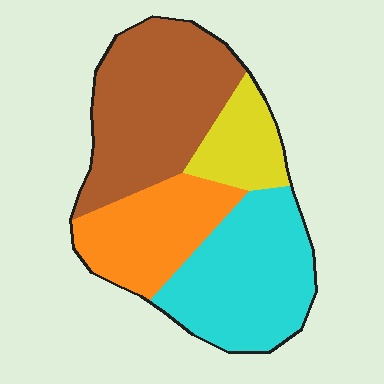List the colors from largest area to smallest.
From largest to smallest: brown, cyan, orange, yellow.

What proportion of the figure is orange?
Orange takes up between a sixth and a third of the figure.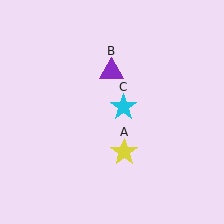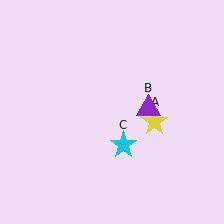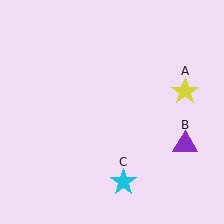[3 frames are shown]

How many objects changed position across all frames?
3 objects changed position: yellow star (object A), purple triangle (object B), cyan star (object C).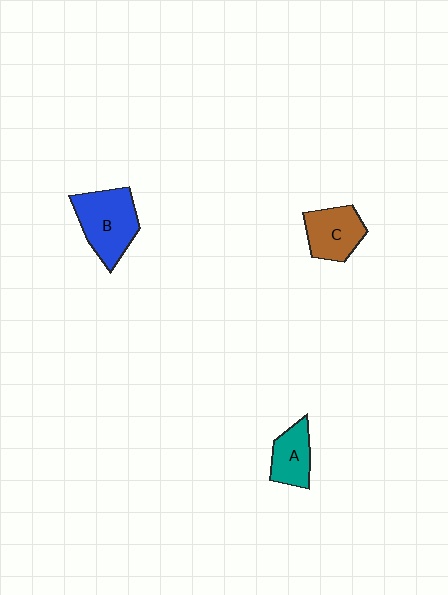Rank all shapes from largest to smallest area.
From largest to smallest: B (blue), C (brown), A (teal).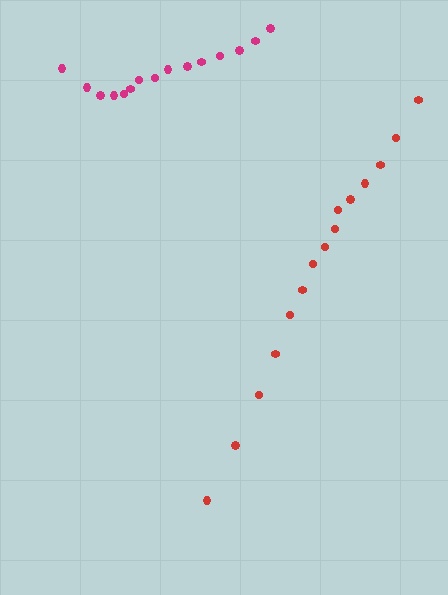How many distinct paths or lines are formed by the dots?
There are 2 distinct paths.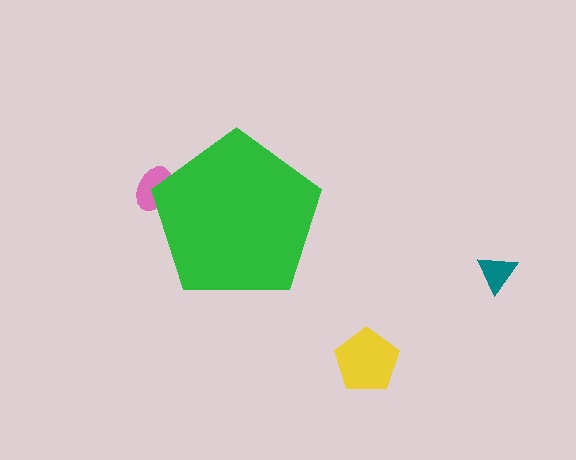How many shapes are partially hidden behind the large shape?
1 shape is partially hidden.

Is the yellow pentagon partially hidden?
No, the yellow pentagon is fully visible.